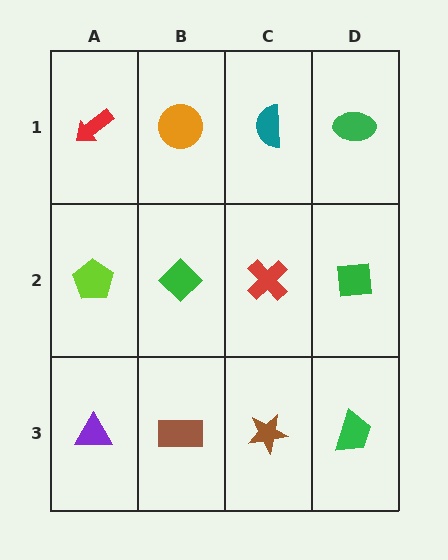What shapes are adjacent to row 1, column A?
A lime pentagon (row 2, column A), an orange circle (row 1, column B).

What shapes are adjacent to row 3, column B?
A green diamond (row 2, column B), a purple triangle (row 3, column A), a brown star (row 3, column C).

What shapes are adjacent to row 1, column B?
A green diamond (row 2, column B), a red arrow (row 1, column A), a teal semicircle (row 1, column C).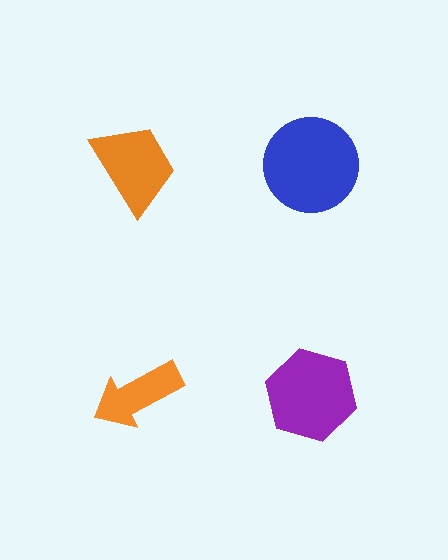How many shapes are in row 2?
2 shapes.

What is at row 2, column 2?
A purple hexagon.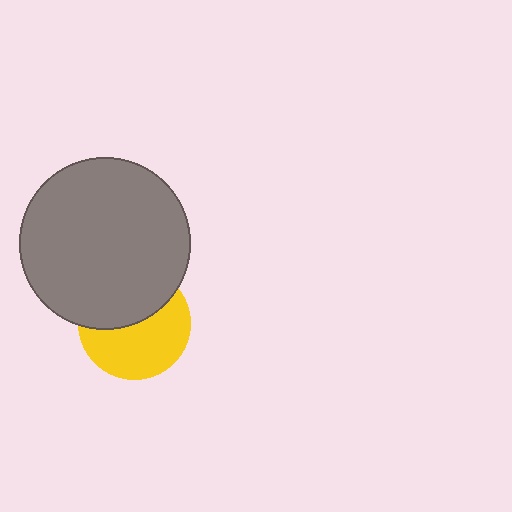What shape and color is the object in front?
The object in front is a gray circle.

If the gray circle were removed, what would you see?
You would see the complete yellow circle.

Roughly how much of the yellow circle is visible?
About half of it is visible (roughly 56%).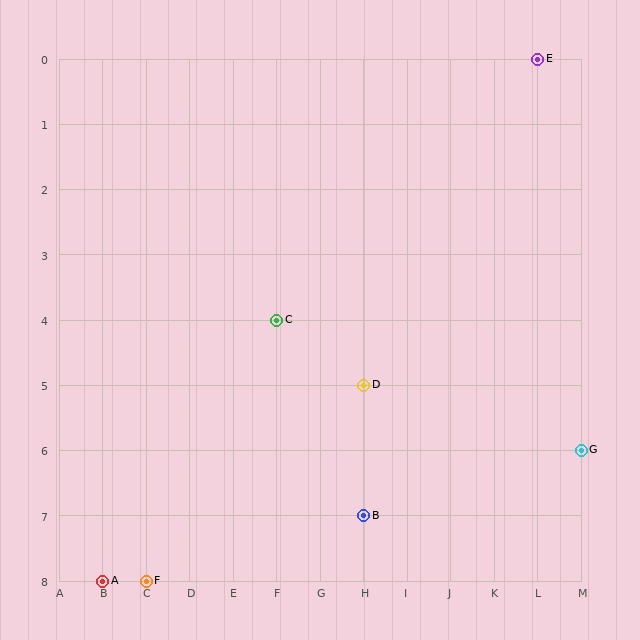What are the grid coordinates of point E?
Point E is at grid coordinates (L, 0).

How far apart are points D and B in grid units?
Points D and B are 2 rows apart.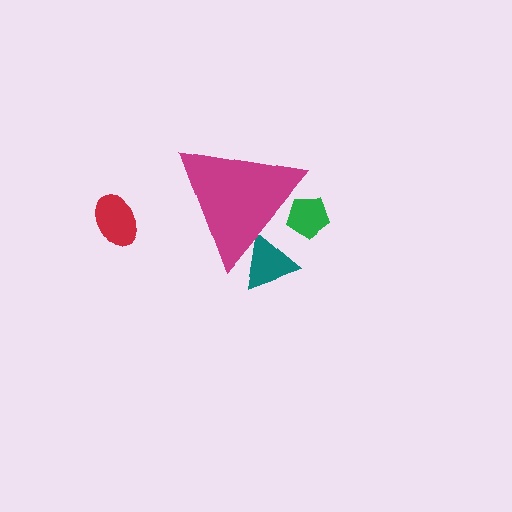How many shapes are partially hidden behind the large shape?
2 shapes are partially hidden.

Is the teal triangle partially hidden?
Yes, the teal triangle is partially hidden behind the magenta triangle.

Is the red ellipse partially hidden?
No, the red ellipse is fully visible.